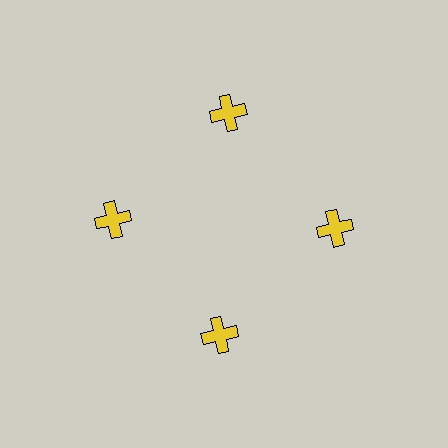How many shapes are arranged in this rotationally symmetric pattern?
There are 4 shapes, arranged in 4 groups of 1.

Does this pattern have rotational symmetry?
Yes, this pattern has 4-fold rotational symmetry. It looks the same after rotating 90 degrees around the center.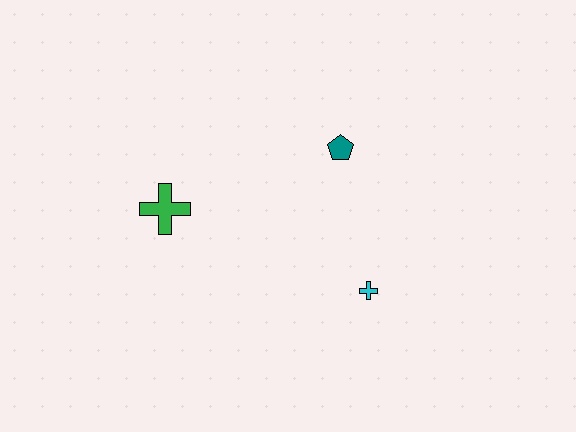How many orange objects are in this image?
There are no orange objects.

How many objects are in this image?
There are 3 objects.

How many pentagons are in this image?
There is 1 pentagon.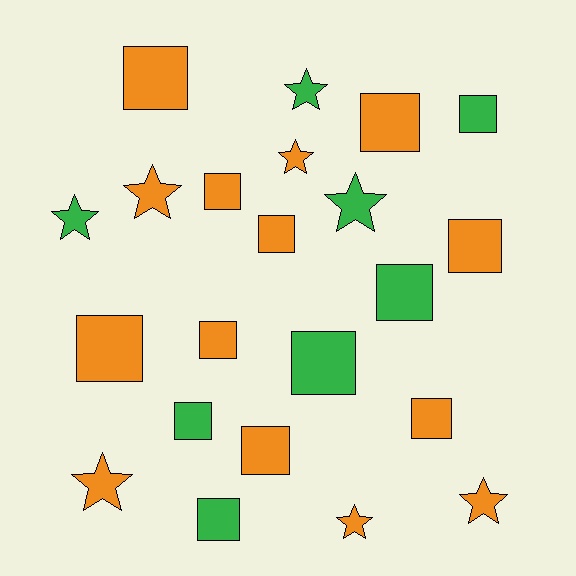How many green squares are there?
There are 5 green squares.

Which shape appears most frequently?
Square, with 14 objects.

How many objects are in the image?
There are 22 objects.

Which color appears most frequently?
Orange, with 14 objects.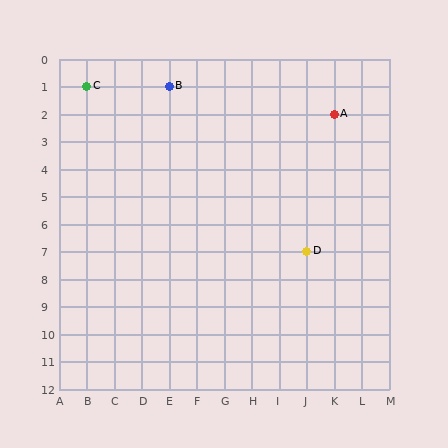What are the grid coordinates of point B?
Point B is at grid coordinates (E, 1).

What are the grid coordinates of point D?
Point D is at grid coordinates (J, 7).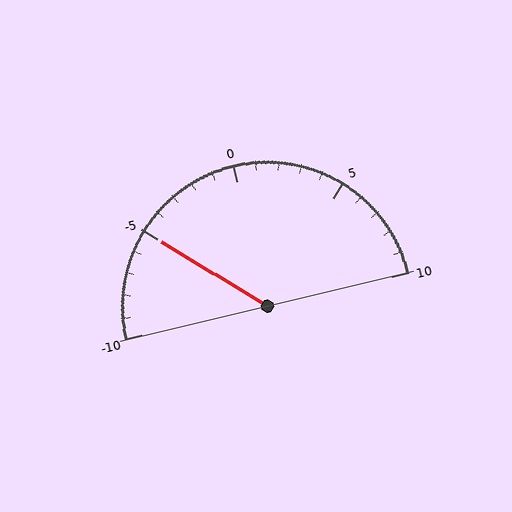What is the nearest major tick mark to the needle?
The nearest major tick mark is -5.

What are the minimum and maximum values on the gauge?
The gauge ranges from -10 to 10.